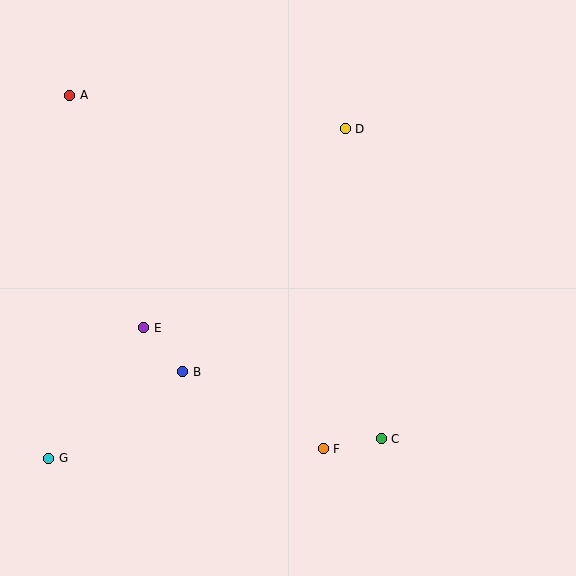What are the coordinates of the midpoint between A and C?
The midpoint between A and C is at (226, 267).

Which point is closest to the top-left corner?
Point A is closest to the top-left corner.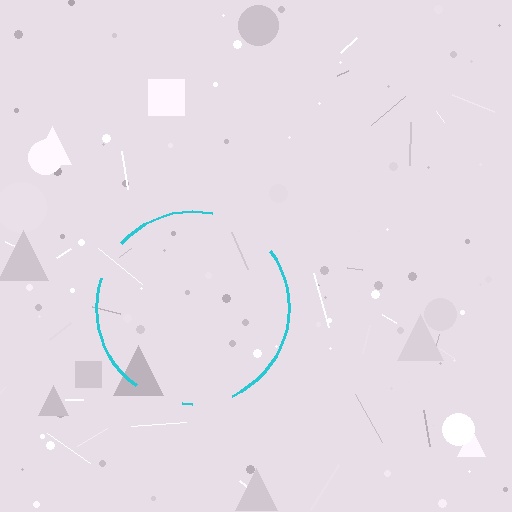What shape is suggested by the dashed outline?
The dashed outline suggests a circle.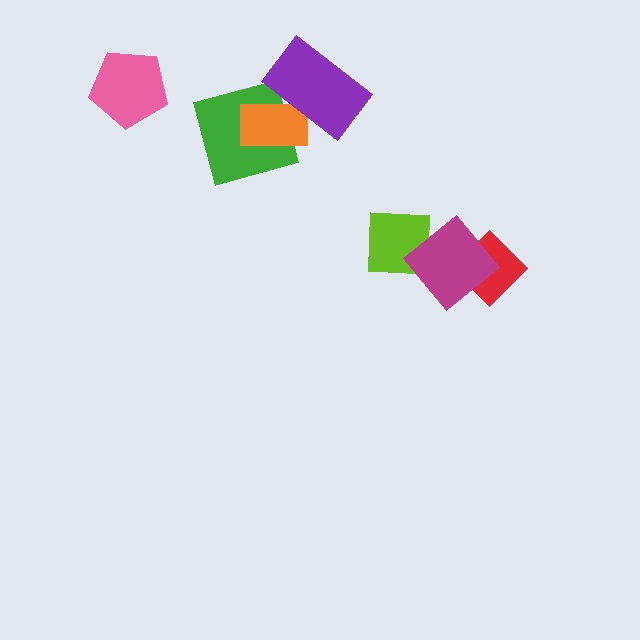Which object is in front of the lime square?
The magenta diamond is in front of the lime square.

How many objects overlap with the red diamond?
1 object overlaps with the red diamond.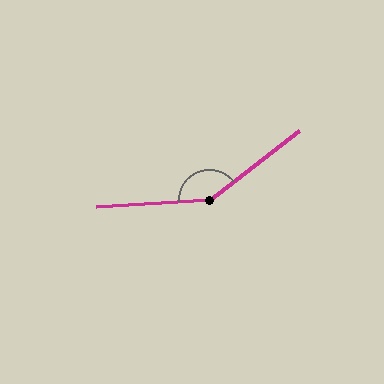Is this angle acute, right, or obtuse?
It is obtuse.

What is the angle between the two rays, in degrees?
Approximately 146 degrees.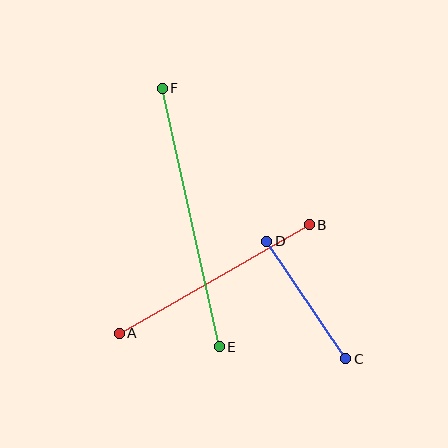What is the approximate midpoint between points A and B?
The midpoint is at approximately (214, 279) pixels.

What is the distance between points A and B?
The distance is approximately 219 pixels.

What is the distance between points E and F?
The distance is approximately 264 pixels.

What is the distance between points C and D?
The distance is approximately 142 pixels.